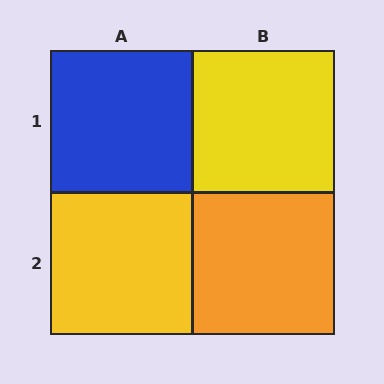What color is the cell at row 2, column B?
Orange.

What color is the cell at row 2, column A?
Yellow.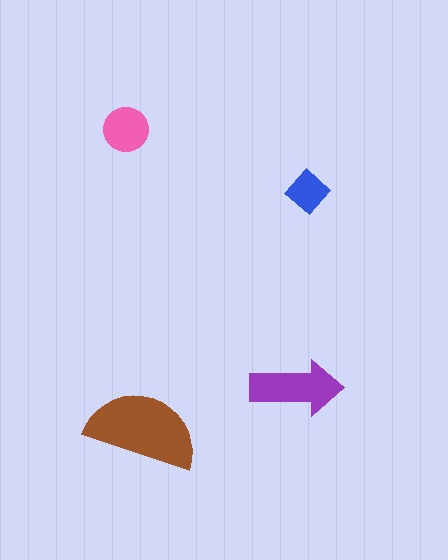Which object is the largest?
The brown semicircle.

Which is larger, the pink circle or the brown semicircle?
The brown semicircle.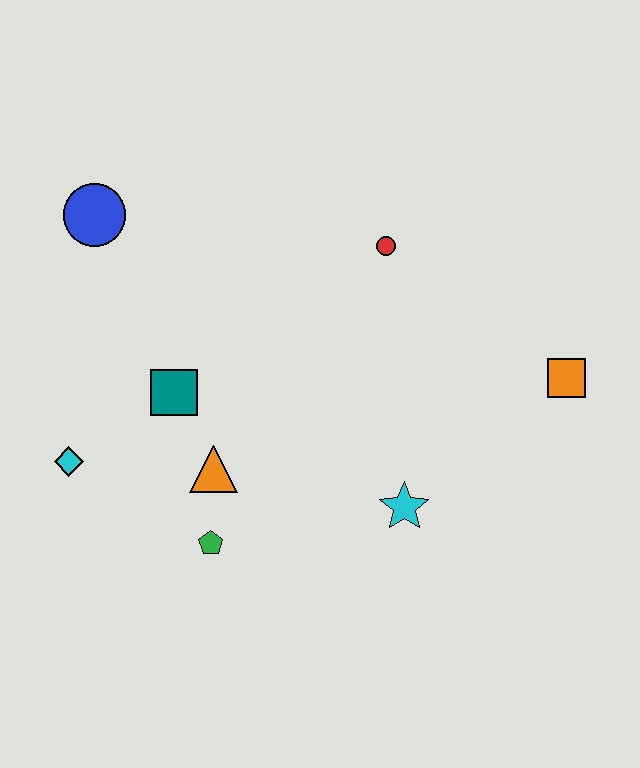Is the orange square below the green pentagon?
No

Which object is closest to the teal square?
The orange triangle is closest to the teal square.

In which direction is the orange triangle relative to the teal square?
The orange triangle is below the teal square.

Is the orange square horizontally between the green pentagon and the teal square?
No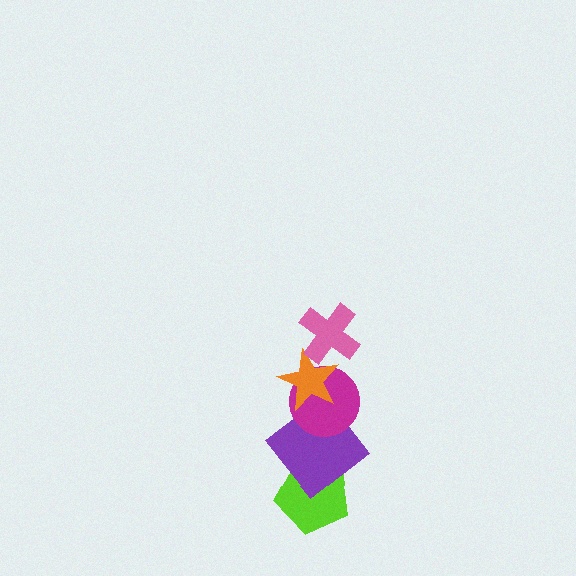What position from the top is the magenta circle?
The magenta circle is 3rd from the top.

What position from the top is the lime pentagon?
The lime pentagon is 5th from the top.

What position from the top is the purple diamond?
The purple diamond is 4th from the top.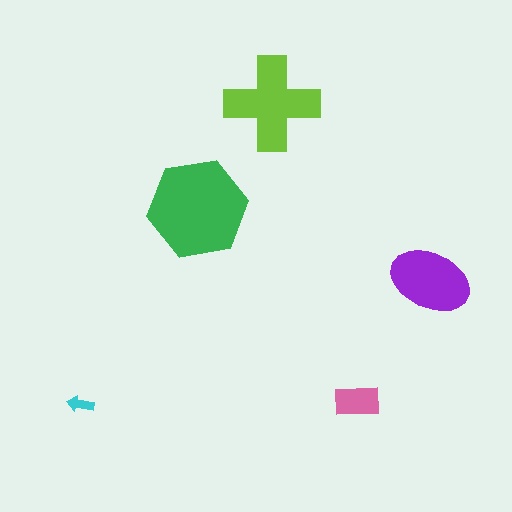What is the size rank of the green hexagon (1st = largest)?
1st.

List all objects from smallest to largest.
The cyan arrow, the pink rectangle, the purple ellipse, the lime cross, the green hexagon.